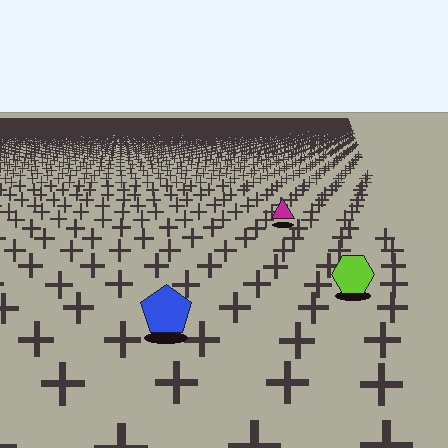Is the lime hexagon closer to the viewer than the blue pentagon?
No. The blue pentagon is closer — you can tell from the texture gradient: the ground texture is coarser near it.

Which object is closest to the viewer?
The blue pentagon is closest. The texture marks near it are larger and more spread out.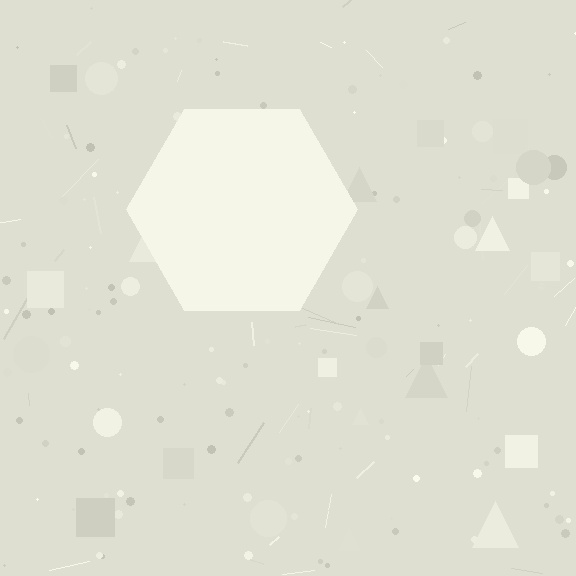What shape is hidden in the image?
A hexagon is hidden in the image.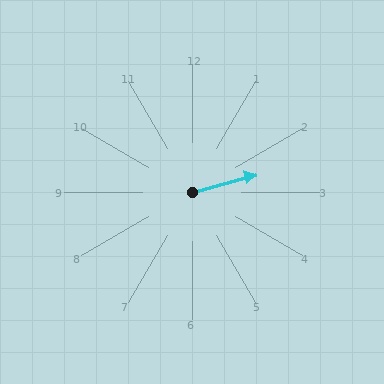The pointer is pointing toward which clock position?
Roughly 2 o'clock.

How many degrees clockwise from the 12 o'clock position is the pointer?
Approximately 74 degrees.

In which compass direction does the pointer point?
East.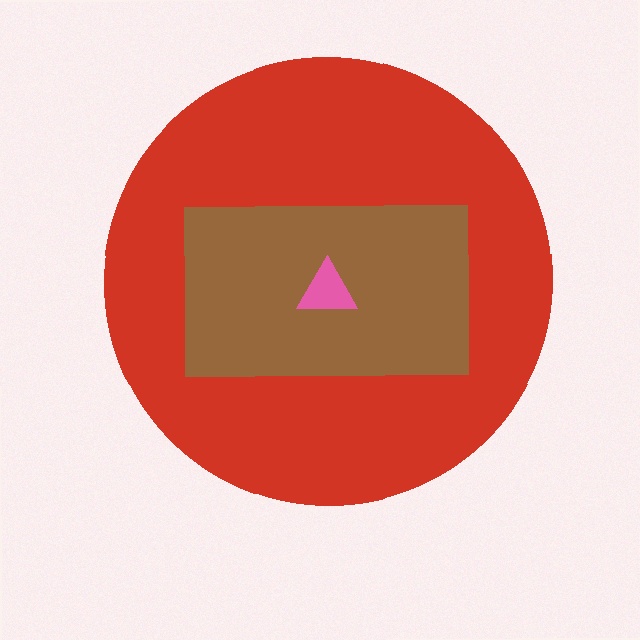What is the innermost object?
The pink triangle.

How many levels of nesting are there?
3.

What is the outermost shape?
The red circle.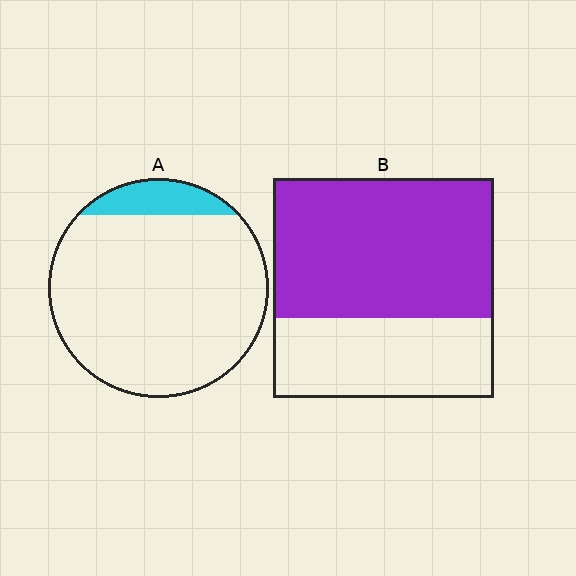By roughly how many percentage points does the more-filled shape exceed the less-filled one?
By roughly 55 percentage points (B over A).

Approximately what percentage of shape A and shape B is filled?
A is approximately 10% and B is approximately 65%.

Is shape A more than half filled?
No.